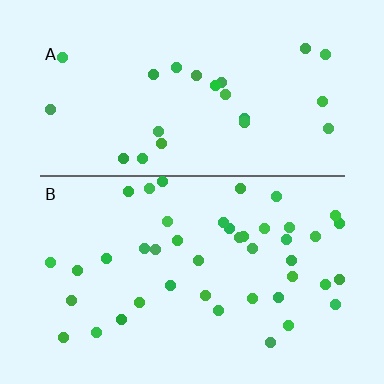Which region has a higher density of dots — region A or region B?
B (the bottom).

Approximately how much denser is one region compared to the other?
Approximately 1.8× — region B over region A.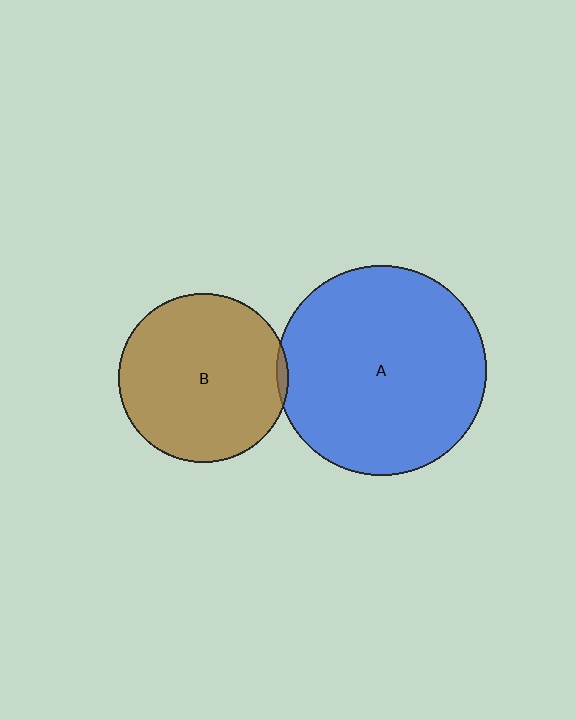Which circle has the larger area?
Circle A (blue).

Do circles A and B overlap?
Yes.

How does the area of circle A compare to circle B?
Approximately 1.5 times.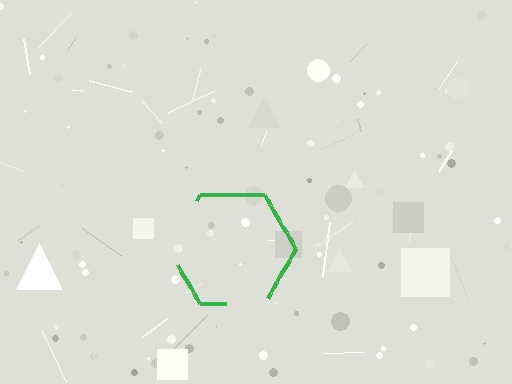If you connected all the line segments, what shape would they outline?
They would outline a hexagon.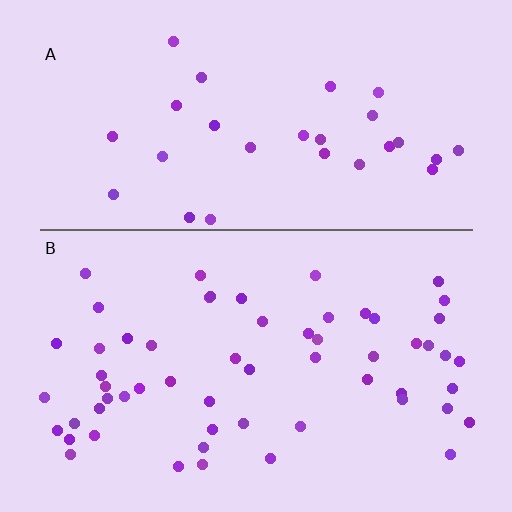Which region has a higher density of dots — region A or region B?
B (the bottom).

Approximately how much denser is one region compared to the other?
Approximately 2.0× — region B over region A.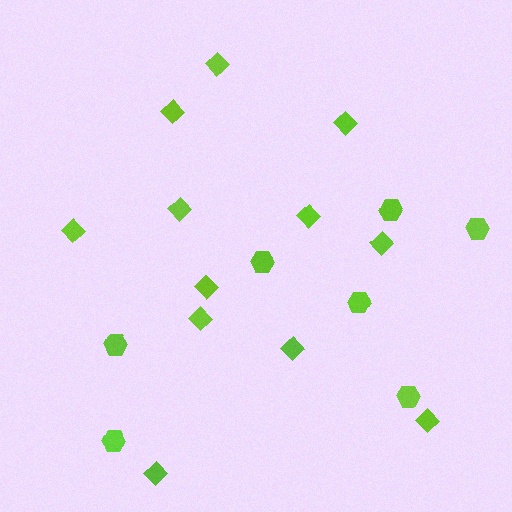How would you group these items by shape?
There are 2 groups: one group of diamonds (12) and one group of hexagons (7).